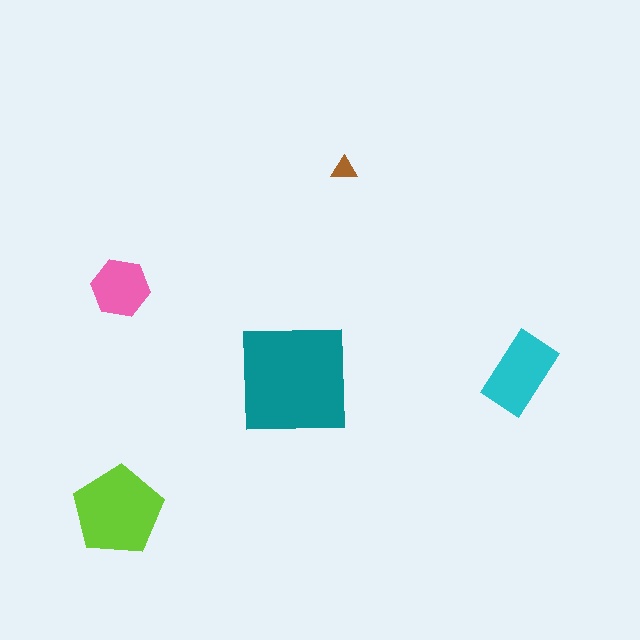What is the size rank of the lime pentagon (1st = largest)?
2nd.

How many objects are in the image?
There are 5 objects in the image.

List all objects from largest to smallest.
The teal square, the lime pentagon, the cyan rectangle, the pink hexagon, the brown triangle.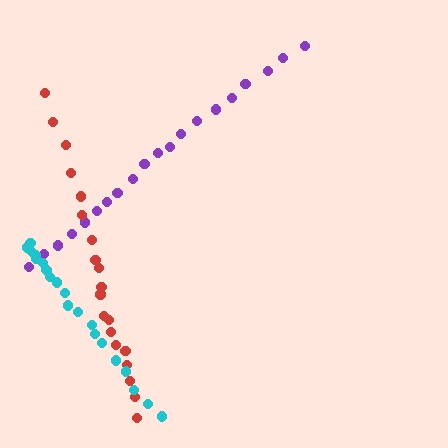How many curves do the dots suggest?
There are 3 distinct paths.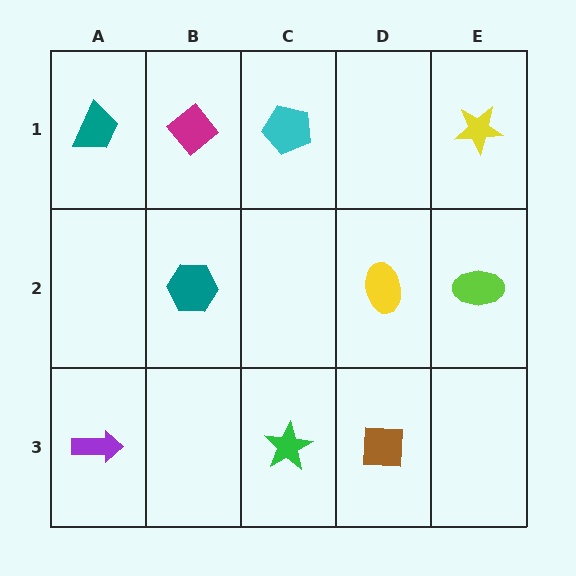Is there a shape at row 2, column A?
No, that cell is empty.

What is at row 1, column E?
A yellow star.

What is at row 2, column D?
A yellow ellipse.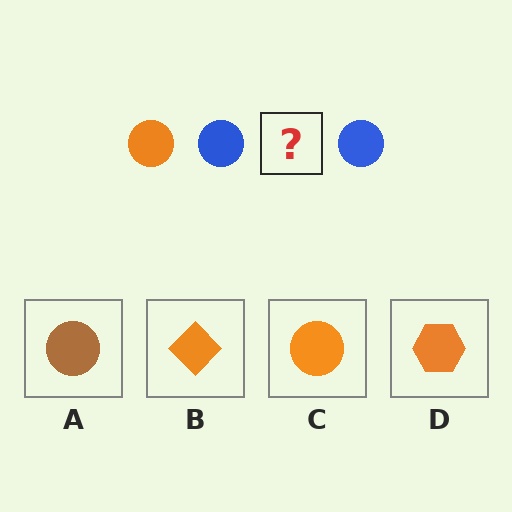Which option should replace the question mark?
Option C.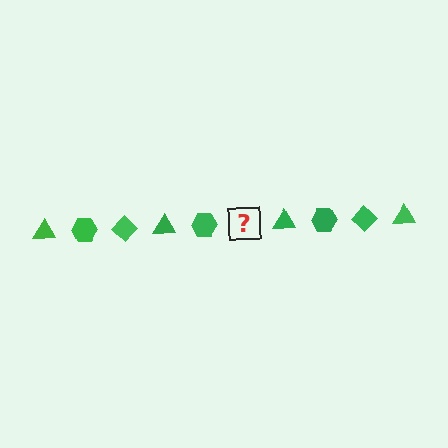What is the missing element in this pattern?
The missing element is a green diamond.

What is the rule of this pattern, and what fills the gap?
The rule is that the pattern cycles through triangle, hexagon, diamond shapes in green. The gap should be filled with a green diamond.